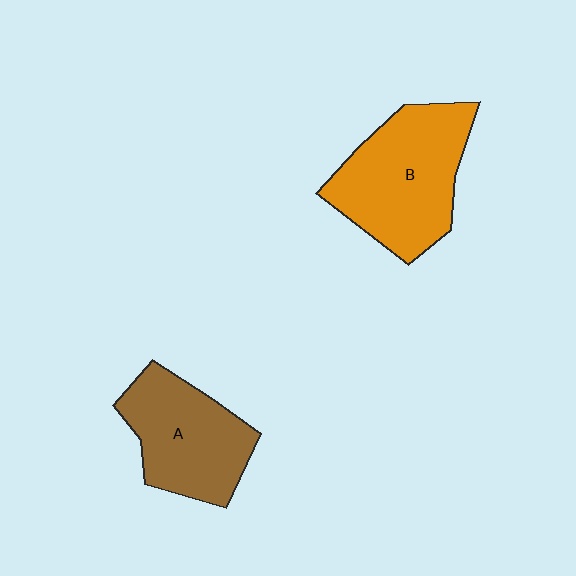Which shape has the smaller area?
Shape A (brown).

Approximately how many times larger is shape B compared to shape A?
Approximately 1.2 times.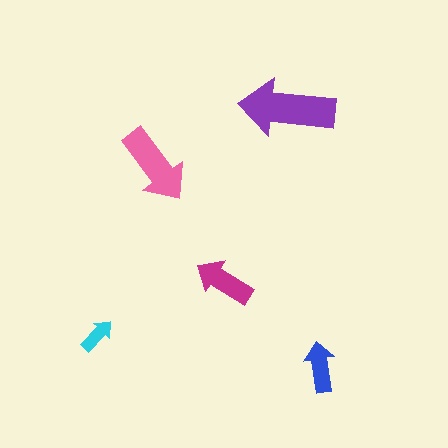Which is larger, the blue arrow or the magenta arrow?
The magenta one.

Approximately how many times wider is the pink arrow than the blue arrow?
About 1.5 times wider.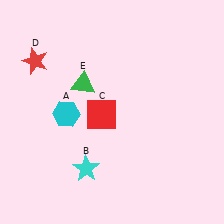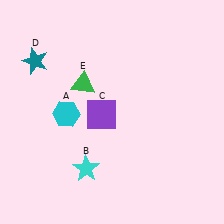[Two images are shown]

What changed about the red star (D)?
In Image 1, D is red. In Image 2, it changed to teal.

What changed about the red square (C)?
In Image 1, C is red. In Image 2, it changed to purple.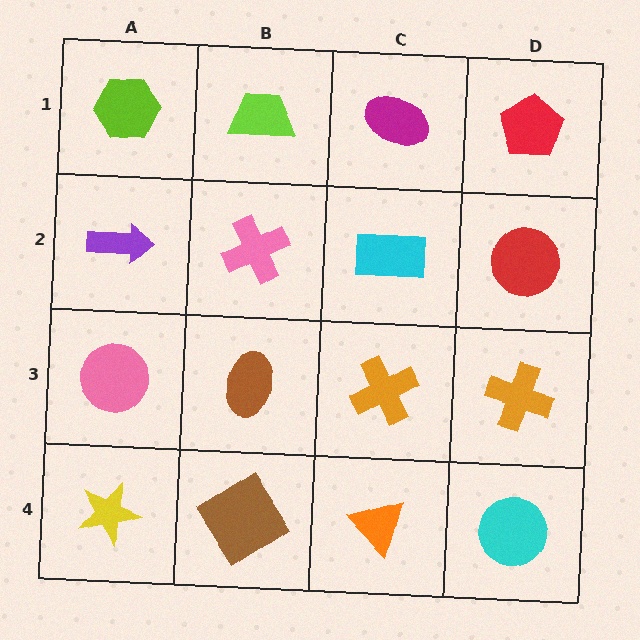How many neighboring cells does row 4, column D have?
2.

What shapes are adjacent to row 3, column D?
A red circle (row 2, column D), a cyan circle (row 4, column D), an orange cross (row 3, column C).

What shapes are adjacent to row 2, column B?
A lime trapezoid (row 1, column B), a brown ellipse (row 3, column B), a purple arrow (row 2, column A), a cyan rectangle (row 2, column C).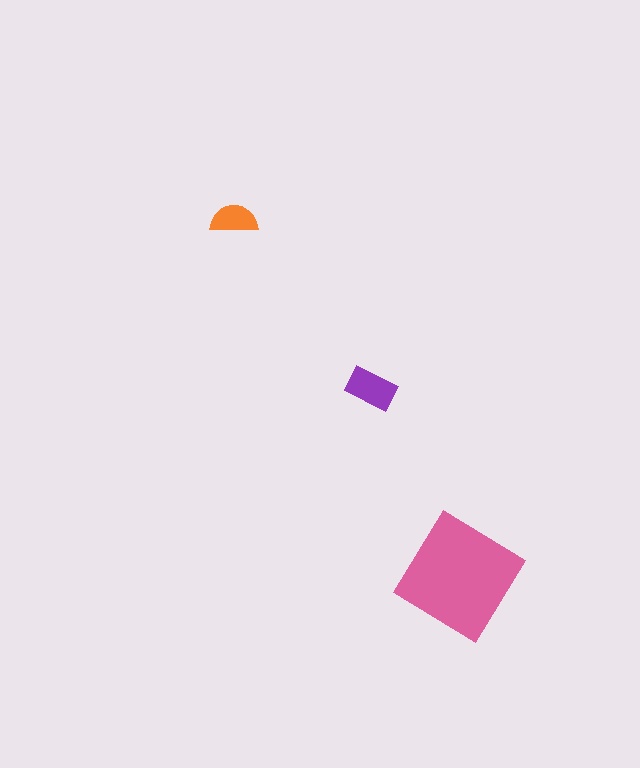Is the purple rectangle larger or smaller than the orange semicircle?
Larger.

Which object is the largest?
The pink diamond.